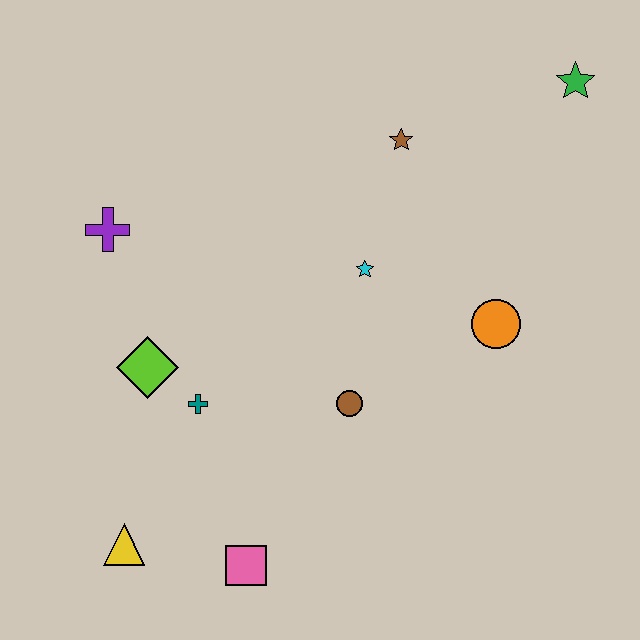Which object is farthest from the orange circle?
The yellow triangle is farthest from the orange circle.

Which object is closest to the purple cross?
The lime diamond is closest to the purple cross.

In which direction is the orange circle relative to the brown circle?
The orange circle is to the right of the brown circle.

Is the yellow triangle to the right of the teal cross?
No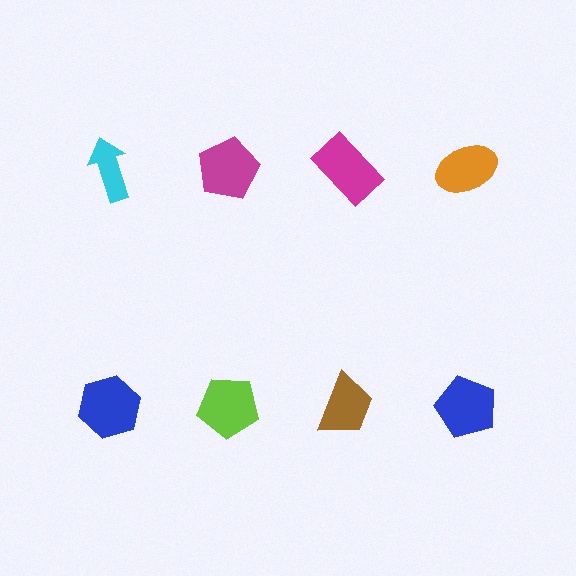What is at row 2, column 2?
A lime pentagon.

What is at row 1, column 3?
A magenta rectangle.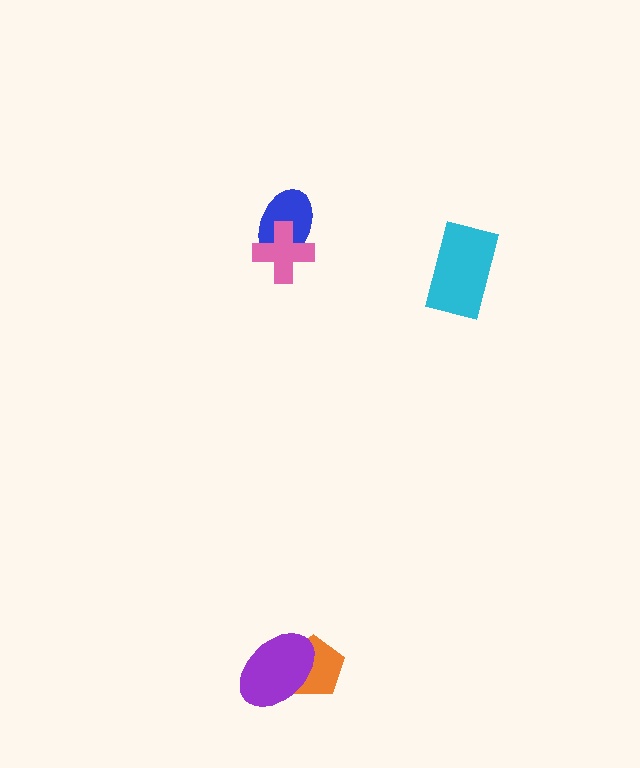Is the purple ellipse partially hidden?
No, no other shape covers it.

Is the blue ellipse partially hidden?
Yes, it is partially covered by another shape.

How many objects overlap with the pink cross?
1 object overlaps with the pink cross.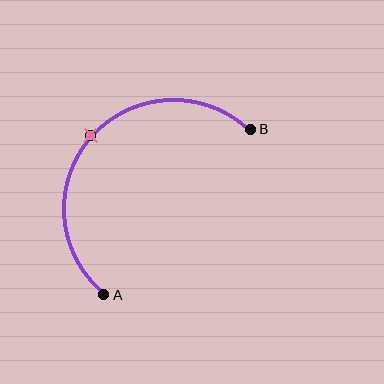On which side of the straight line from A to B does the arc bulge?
The arc bulges above and to the left of the straight line connecting A and B.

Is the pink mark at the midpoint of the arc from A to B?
Yes. The pink mark lies on the arc at equal arc-length from both A and B — it is the arc midpoint.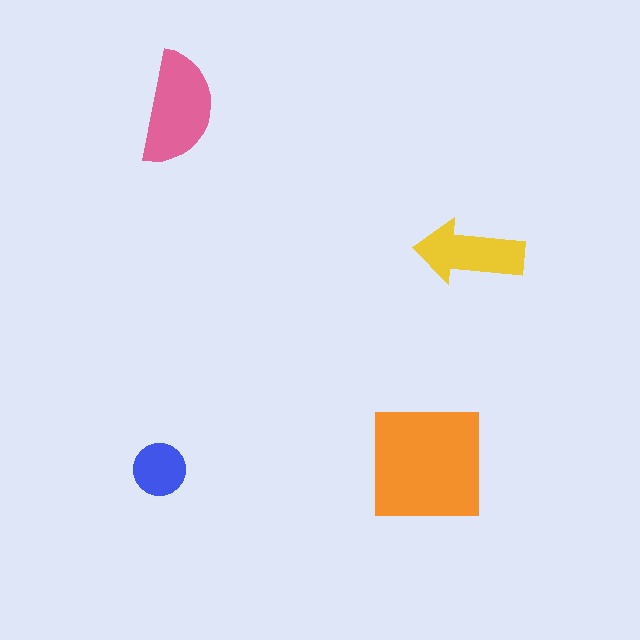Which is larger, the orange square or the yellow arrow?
The orange square.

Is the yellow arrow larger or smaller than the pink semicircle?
Smaller.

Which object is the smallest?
The blue circle.